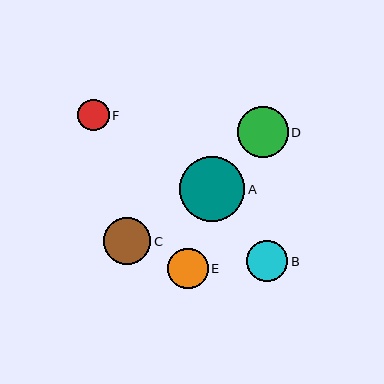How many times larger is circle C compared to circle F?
Circle C is approximately 1.5 times the size of circle F.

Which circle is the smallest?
Circle F is the smallest with a size of approximately 32 pixels.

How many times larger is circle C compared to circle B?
Circle C is approximately 1.2 times the size of circle B.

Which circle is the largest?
Circle A is the largest with a size of approximately 65 pixels.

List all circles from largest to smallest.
From largest to smallest: A, D, C, B, E, F.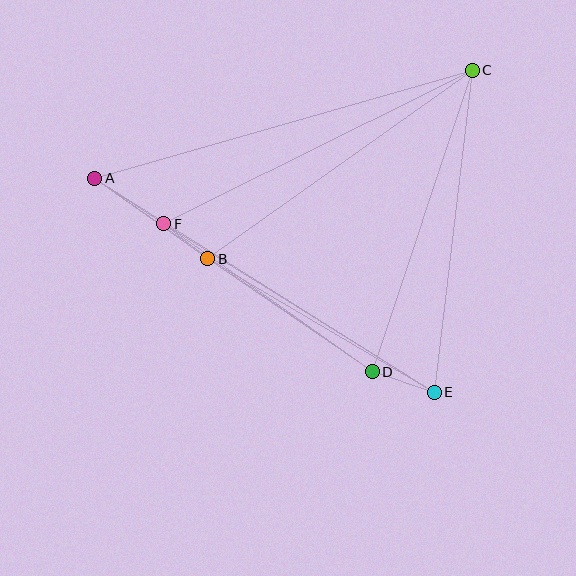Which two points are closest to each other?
Points B and F are closest to each other.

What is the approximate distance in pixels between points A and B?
The distance between A and B is approximately 139 pixels.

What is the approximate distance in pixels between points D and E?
The distance between D and E is approximately 66 pixels.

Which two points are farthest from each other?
Points A and E are farthest from each other.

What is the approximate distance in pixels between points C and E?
The distance between C and E is approximately 324 pixels.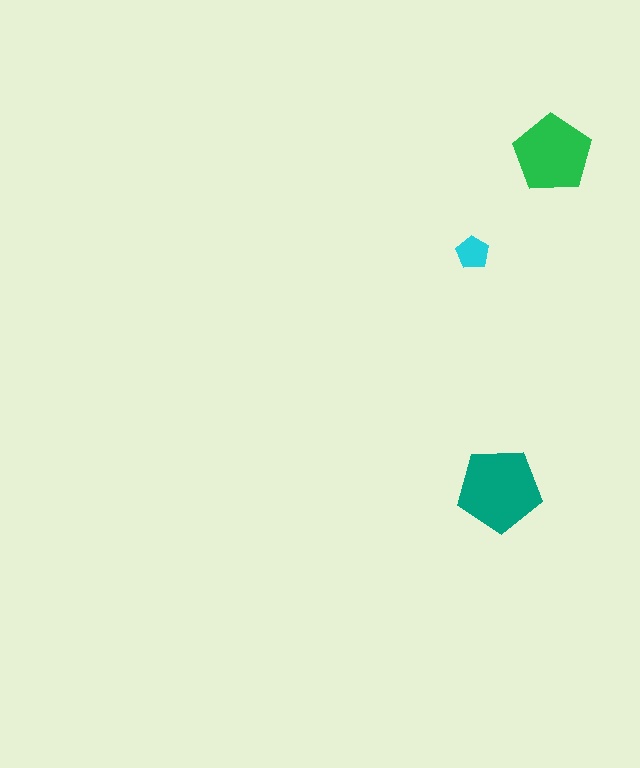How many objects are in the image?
There are 3 objects in the image.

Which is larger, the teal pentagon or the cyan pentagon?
The teal one.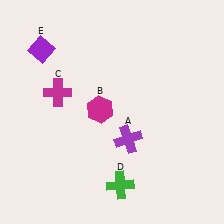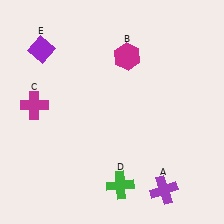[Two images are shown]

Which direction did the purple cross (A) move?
The purple cross (A) moved down.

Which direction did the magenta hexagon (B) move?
The magenta hexagon (B) moved up.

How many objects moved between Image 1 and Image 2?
3 objects moved between the two images.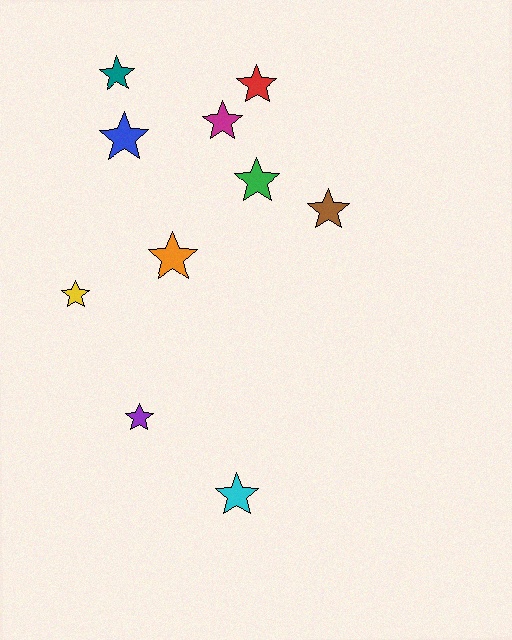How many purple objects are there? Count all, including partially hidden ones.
There is 1 purple object.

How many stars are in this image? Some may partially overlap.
There are 10 stars.